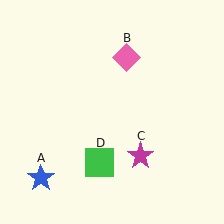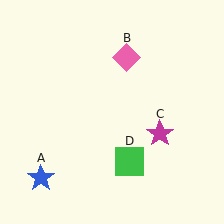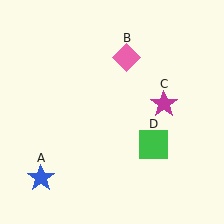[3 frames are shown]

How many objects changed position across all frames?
2 objects changed position: magenta star (object C), green square (object D).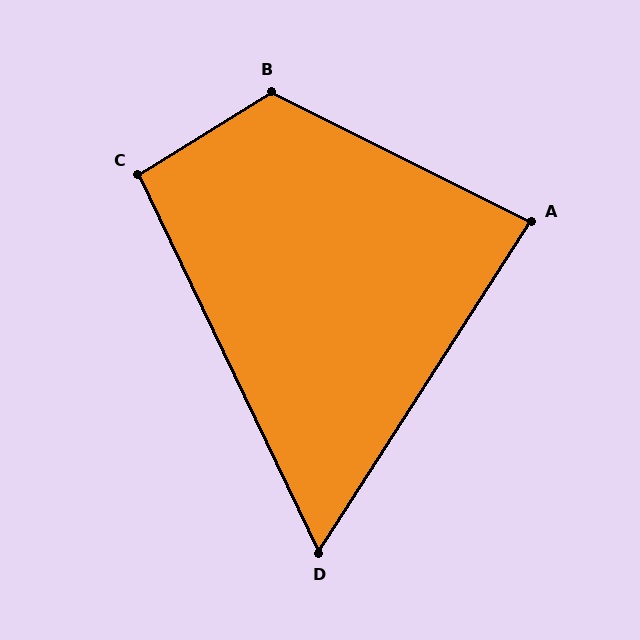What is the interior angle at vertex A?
Approximately 84 degrees (acute).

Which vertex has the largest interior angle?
B, at approximately 122 degrees.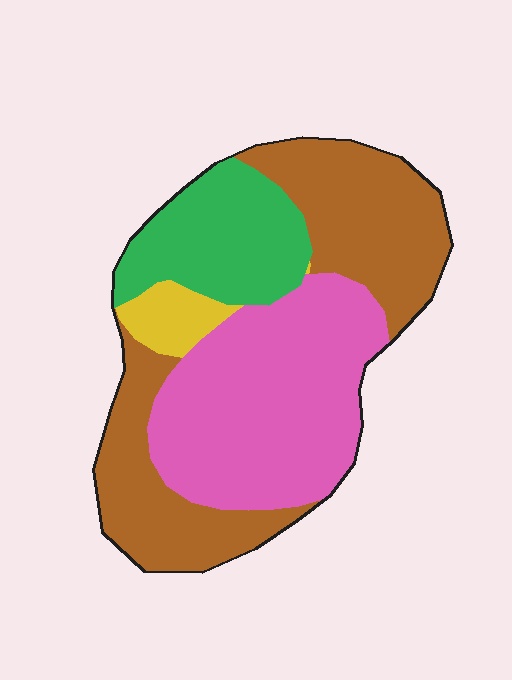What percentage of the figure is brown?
Brown takes up about three eighths (3/8) of the figure.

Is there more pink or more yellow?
Pink.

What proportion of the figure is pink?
Pink covers roughly 40% of the figure.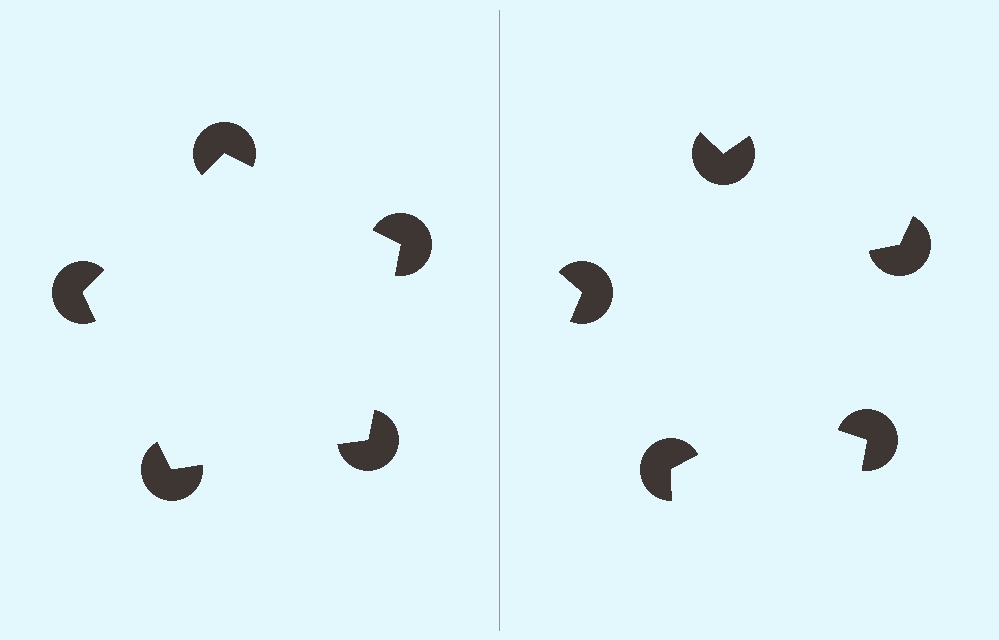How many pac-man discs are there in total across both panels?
10 — 5 on each side.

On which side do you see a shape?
An illusory pentagon appears on the left side. On the right side the wedge cuts are rotated, so no coherent shape forms.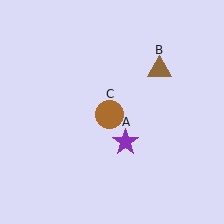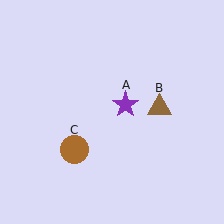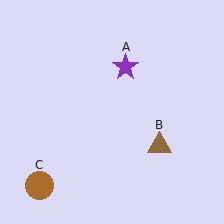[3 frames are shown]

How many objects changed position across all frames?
3 objects changed position: purple star (object A), brown triangle (object B), brown circle (object C).